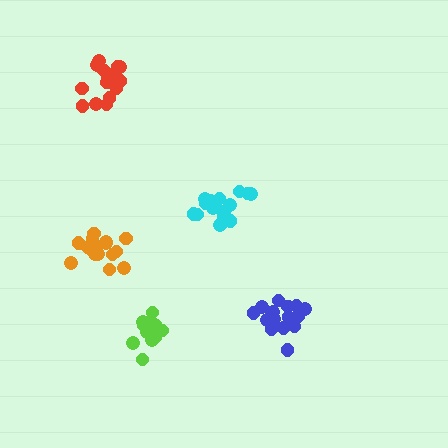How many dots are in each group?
Group 1: 18 dots, Group 2: 16 dots, Group 3: 14 dots, Group 4: 17 dots, Group 5: 17 dots (82 total).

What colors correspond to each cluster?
The clusters are colored: blue, orange, lime, cyan, red.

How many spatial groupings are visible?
There are 5 spatial groupings.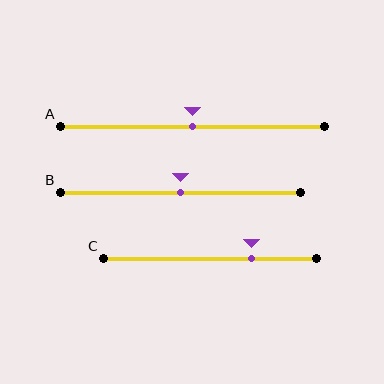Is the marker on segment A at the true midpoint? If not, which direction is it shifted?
Yes, the marker on segment A is at the true midpoint.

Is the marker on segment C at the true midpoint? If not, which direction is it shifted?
No, the marker on segment C is shifted to the right by about 19% of the segment length.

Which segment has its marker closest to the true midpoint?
Segment A has its marker closest to the true midpoint.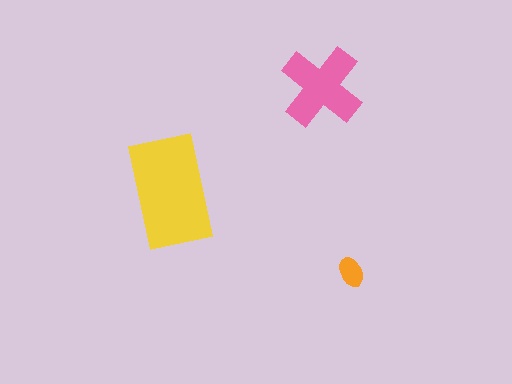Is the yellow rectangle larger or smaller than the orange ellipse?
Larger.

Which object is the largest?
The yellow rectangle.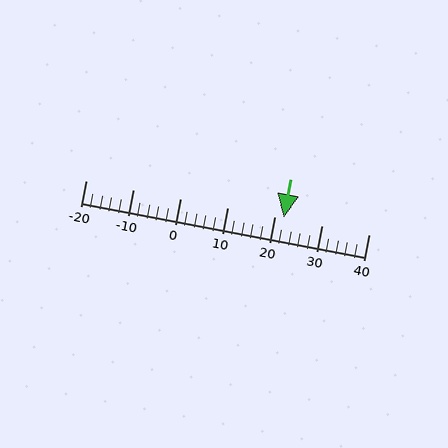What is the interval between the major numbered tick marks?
The major tick marks are spaced 10 units apart.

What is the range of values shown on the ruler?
The ruler shows values from -20 to 40.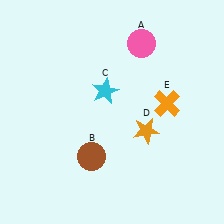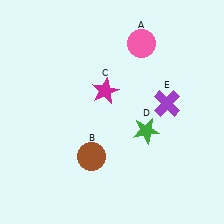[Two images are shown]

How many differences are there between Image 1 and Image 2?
There are 3 differences between the two images.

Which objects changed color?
C changed from cyan to magenta. D changed from orange to green. E changed from orange to purple.